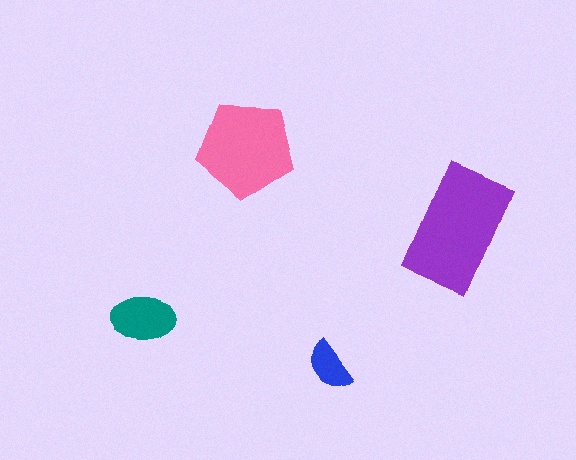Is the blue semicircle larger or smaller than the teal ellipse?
Smaller.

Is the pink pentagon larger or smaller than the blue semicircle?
Larger.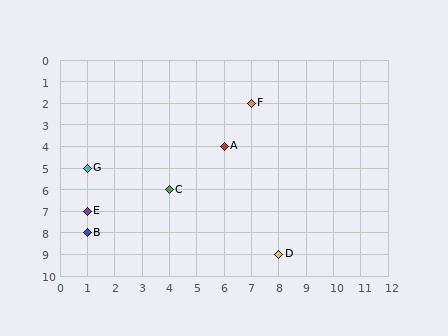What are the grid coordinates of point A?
Point A is at grid coordinates (6, 4).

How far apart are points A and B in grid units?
Points A and B are 5 columns and 4 rows apart (about 6.4 grid units diagonally).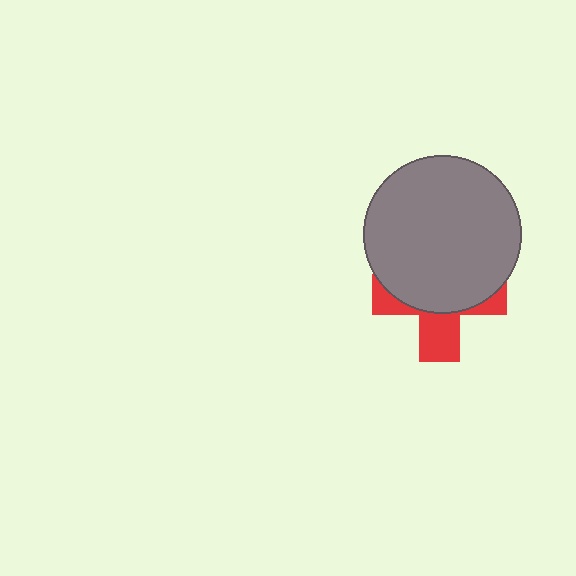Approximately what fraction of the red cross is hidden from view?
Roughly 62% of the red cross is hidden behind the gray circle.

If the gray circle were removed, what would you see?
You would see the complete red cross.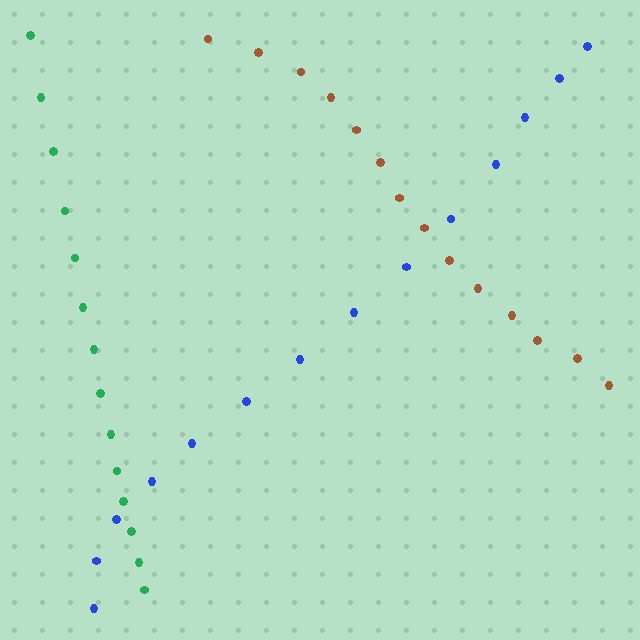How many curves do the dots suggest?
There are 3 distinct paths.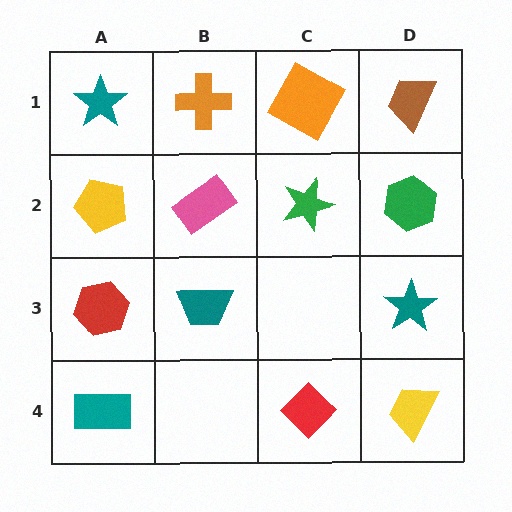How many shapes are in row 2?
4 shapes.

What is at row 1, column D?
A brown trapezoid.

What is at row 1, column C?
An orange square.